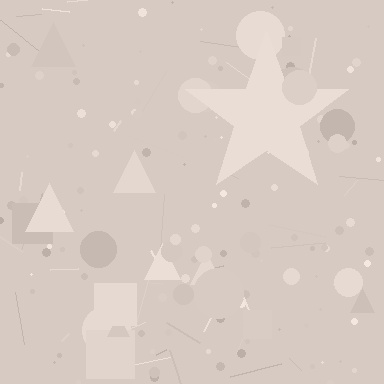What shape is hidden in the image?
A star is hidden in the image.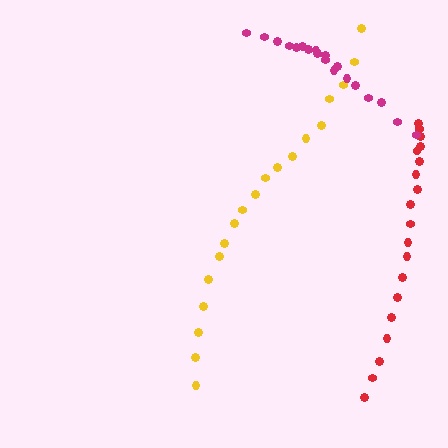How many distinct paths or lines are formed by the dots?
There are 3 distinct paths.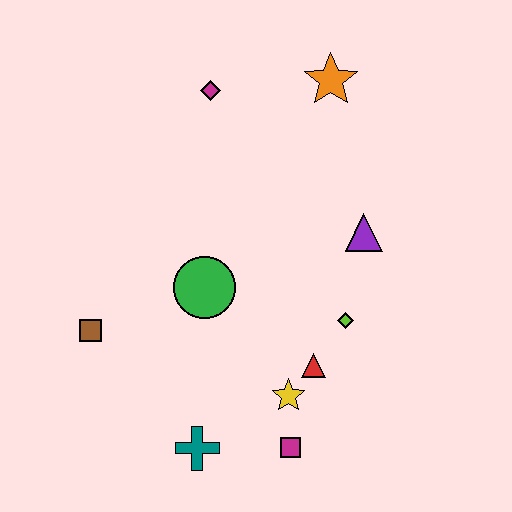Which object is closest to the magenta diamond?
The orange star is closest to the magenta diamond.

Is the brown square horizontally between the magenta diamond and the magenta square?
No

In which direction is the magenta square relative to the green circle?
The magenta square is below the green circle.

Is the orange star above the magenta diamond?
Yes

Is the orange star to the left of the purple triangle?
Yes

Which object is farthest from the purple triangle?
The brown square is farthest from the purple triangle.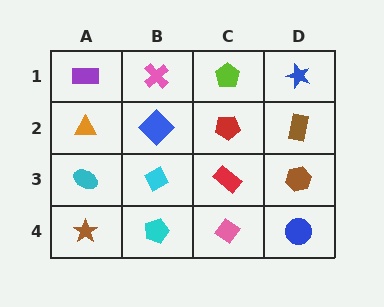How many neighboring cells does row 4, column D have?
2.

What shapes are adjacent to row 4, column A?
A cyan ellipse (row 3, column A), a cyan pentagon (row 4, column B).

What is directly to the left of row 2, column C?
A blue diamond.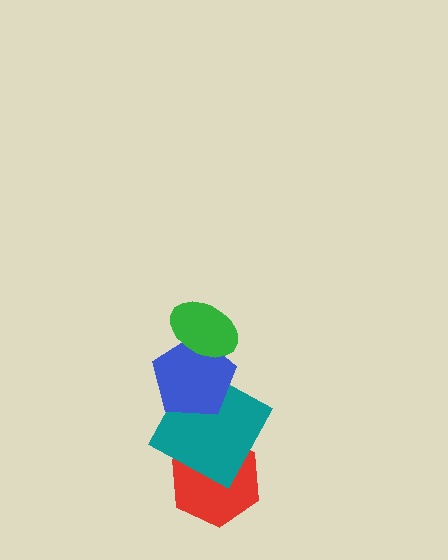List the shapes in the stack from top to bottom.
From top to bottom: the green ellipse, the blue pentagon, the teal square, the red hexagon.